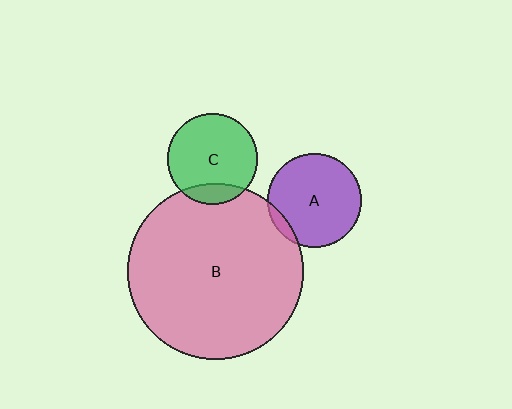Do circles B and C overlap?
Yes.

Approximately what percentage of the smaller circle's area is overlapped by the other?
Approximately 15%.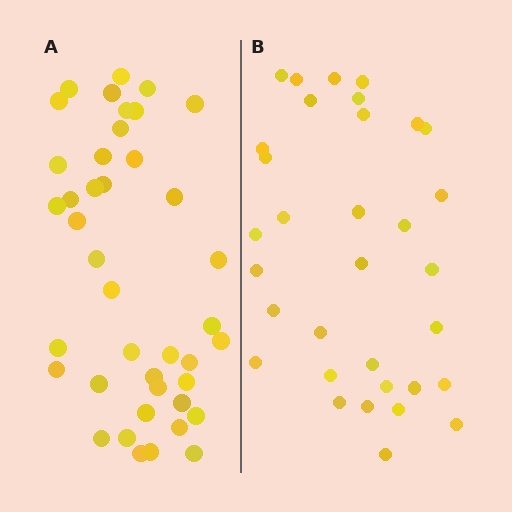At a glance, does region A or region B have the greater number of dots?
Region A (the left region) has more dots.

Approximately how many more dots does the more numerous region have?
Region A has roughly 8 or so more dots than region B.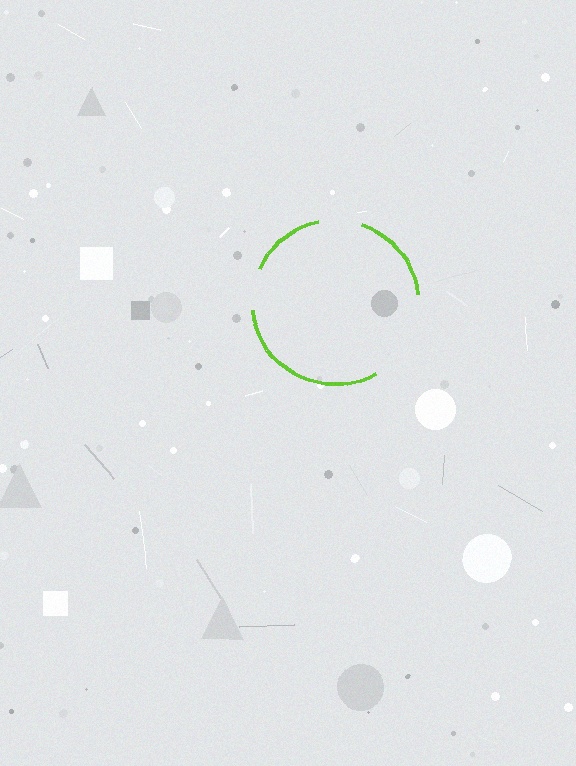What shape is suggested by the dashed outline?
The dashed outline suggests a circle.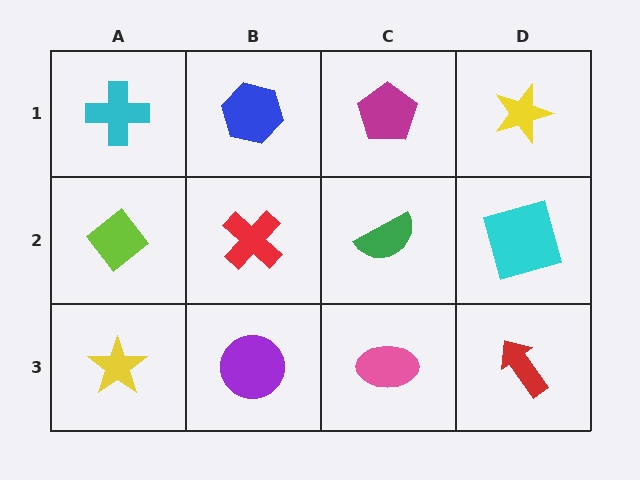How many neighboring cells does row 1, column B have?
3.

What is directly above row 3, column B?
A red cross.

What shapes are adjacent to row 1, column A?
A lime diamond (row 2, column A), a blue hexagon (row 1, column B).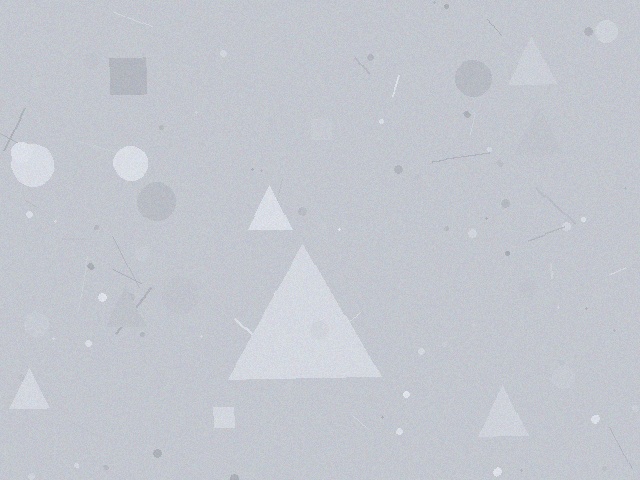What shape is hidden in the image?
A triangle is hidden in the image.